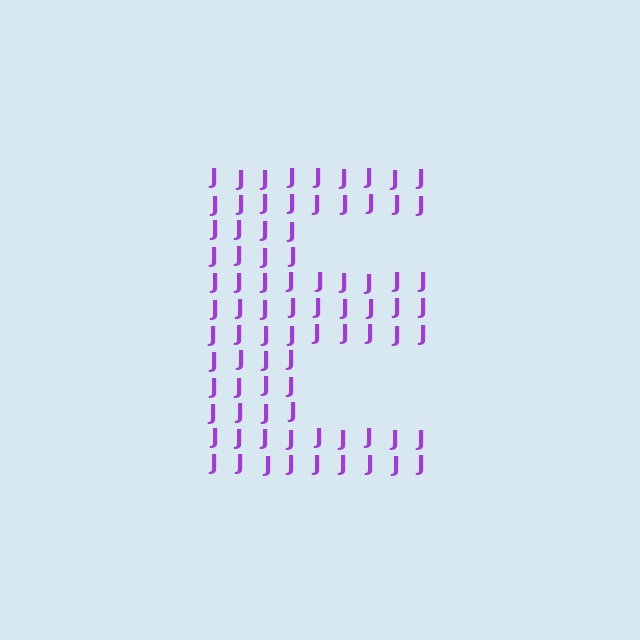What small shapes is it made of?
It is made of small letter J's.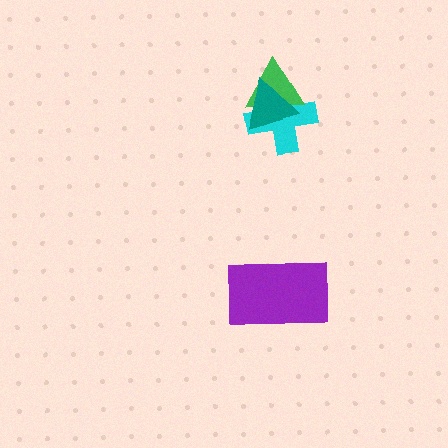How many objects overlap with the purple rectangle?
0 objects overlap with the purple rectangle.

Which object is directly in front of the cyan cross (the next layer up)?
The green triangle is directly in front of the cyan cross.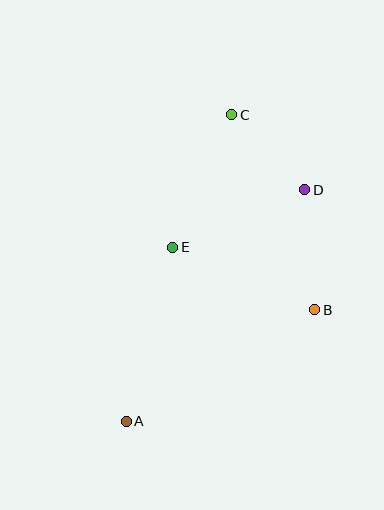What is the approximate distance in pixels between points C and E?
The distance between C and E is approximately 145 pixels.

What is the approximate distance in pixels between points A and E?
The distance between A and E is approximately 180 pixels.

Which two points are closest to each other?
Points C and D are closest to each other.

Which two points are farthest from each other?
Points A and C are farthest from each other.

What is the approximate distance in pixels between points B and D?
The distance between B and D is approximately 120 pixels.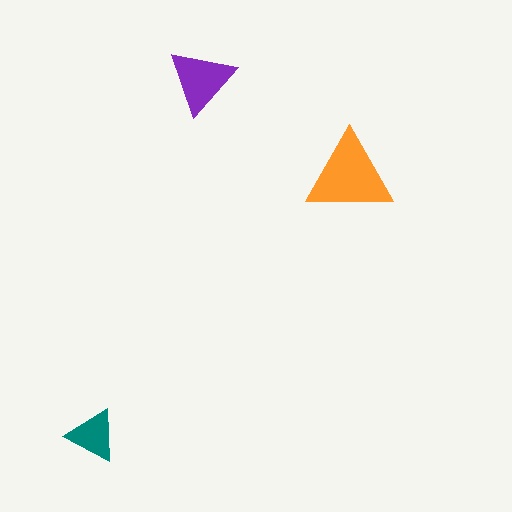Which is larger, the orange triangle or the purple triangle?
The orange one.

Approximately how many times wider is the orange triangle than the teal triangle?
About 1.5 times wider.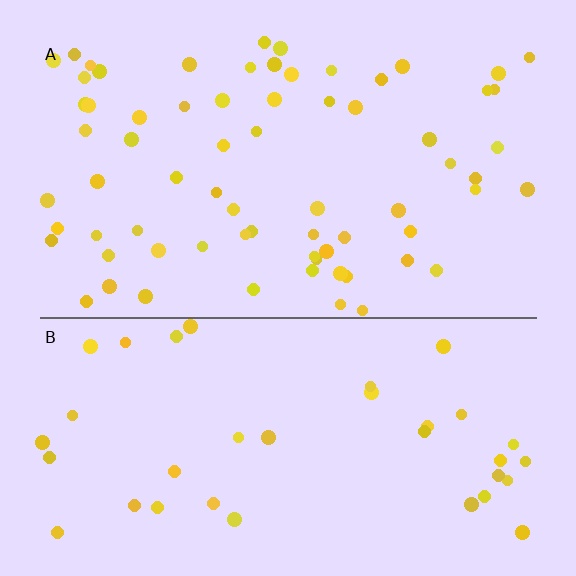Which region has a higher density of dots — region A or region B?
A (the top).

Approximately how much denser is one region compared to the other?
Approximately 1.9× — region A over region B.